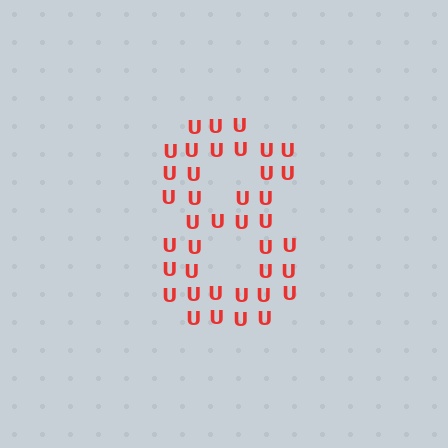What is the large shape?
The large shape is the digit 8.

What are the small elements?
The small elements are letter U's.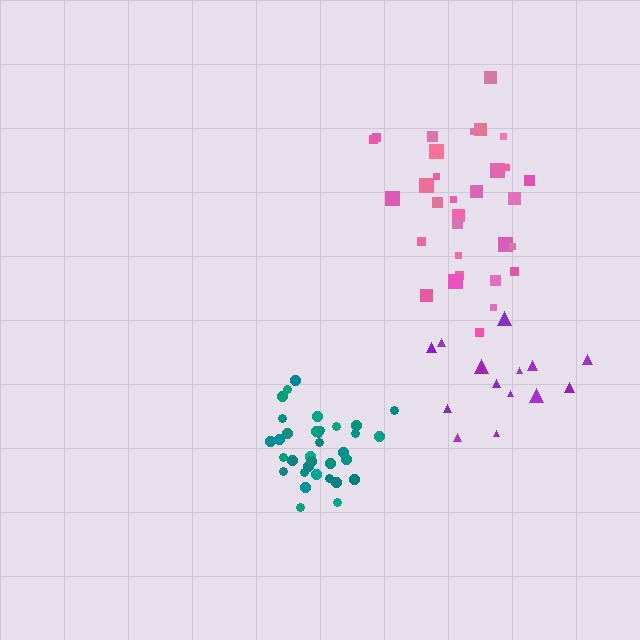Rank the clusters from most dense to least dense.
teal, purple, pink.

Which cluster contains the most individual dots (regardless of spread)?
Teal (34).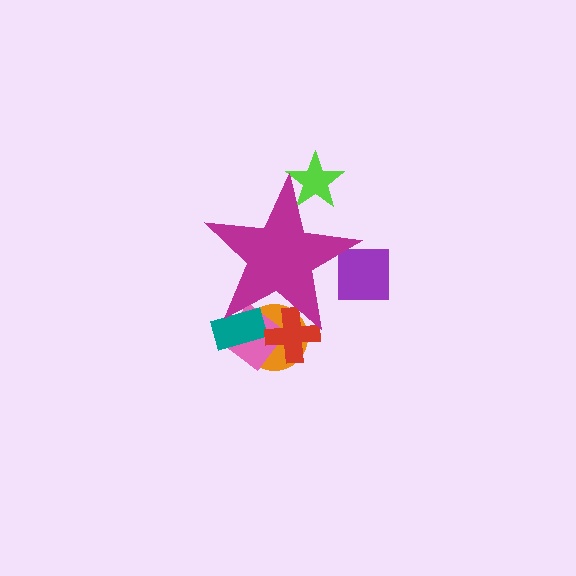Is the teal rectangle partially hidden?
Yes, the teal rectangle is partially hidden behind the magenta star.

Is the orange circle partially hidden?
Yes, the orange circle is partially hidden behind the magenta star.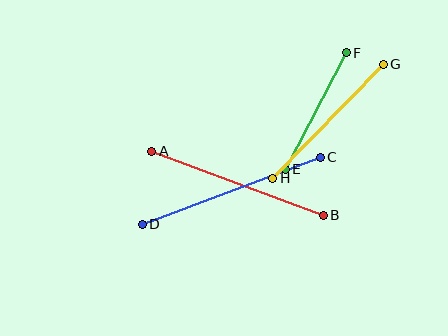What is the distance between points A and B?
The distance is approximately 183 pixels.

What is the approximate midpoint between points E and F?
The midpoint is at approximately (316, 111) pixels.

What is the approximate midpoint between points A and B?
The midpoint is at approximately (238, 183) pixels.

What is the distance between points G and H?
The distance is approximately 159 pixels.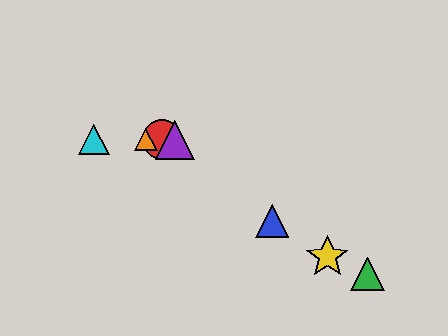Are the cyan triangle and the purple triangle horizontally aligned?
Yes, both are at y≈140.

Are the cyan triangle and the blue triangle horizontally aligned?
No, the cyan triangle is at y≈140 and the blue triangle is at y≈221.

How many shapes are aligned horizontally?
4 shapes (the red circle, the purple triangle, the orange triangle, the cyan triangle) are aligned horizontally.